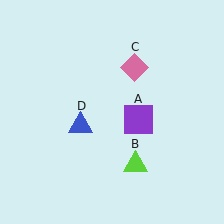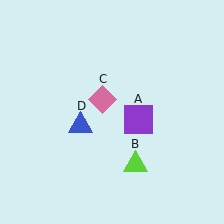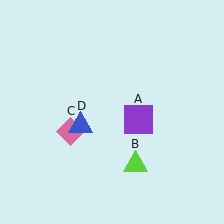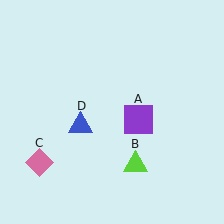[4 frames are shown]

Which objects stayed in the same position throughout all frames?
Purple square (object A) and lime triangle (object B) and blue triangle (object D) remained stationary.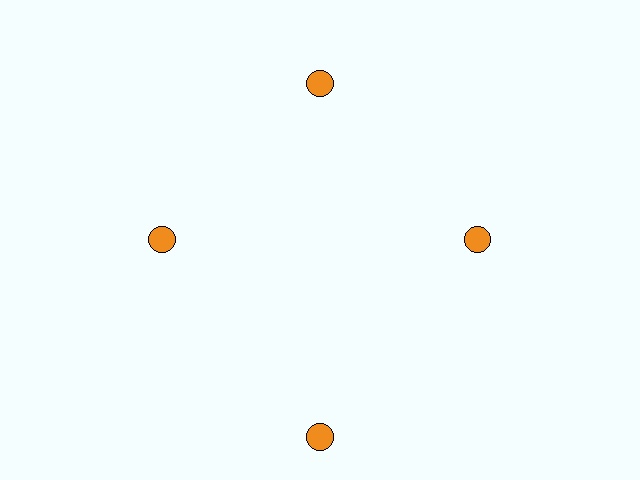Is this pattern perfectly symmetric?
No. The 4 orange circles are arranged in a ring, but one element near the 6 o'clock position is pushed outward from the center, breaking the 4-fold rotational symmetry.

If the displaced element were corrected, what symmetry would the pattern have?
It would have 4-fold rotational symmetry — the pattern would map onto itself every 90 degrees.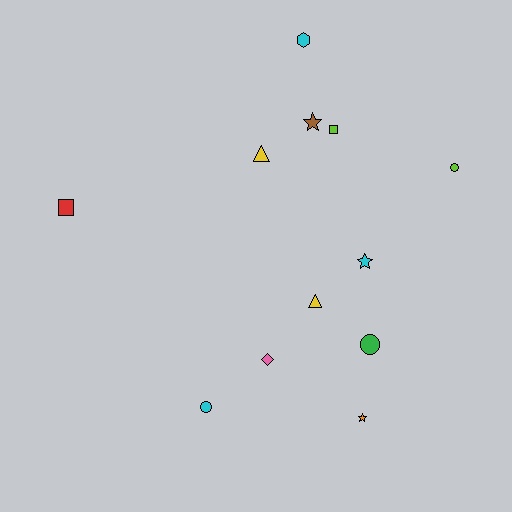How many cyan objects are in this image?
There are 3 cyan objects.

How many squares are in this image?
There are 2 squares.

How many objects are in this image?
There are 12 objects.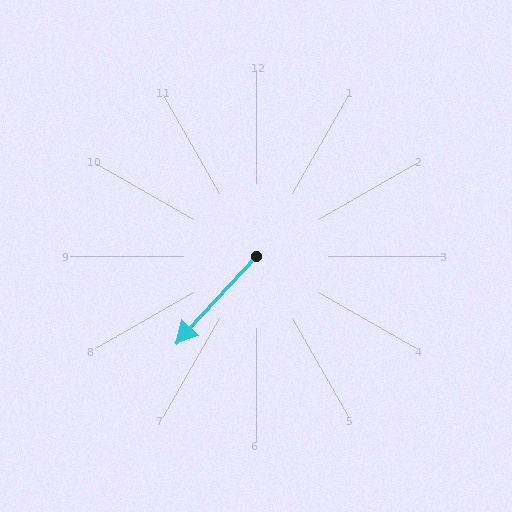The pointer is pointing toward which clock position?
Roughly 7 o'clock.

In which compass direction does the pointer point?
Southwest.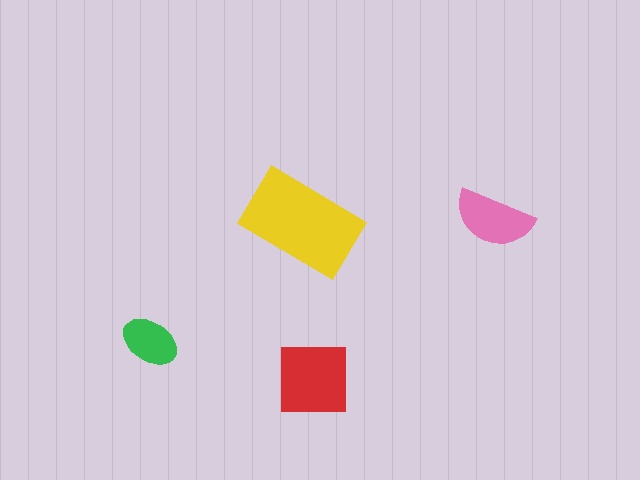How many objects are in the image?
There are 4 objects in the image.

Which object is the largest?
The yellow rectangle.